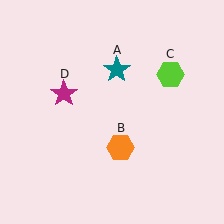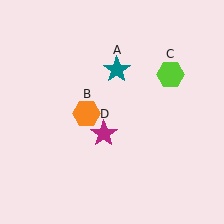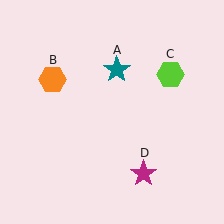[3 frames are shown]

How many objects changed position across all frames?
2 objects changed position: orange hexagon (object B), magenta star (object D).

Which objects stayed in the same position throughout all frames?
Teal star (object A) and lime hexagon (object C) remained stationary.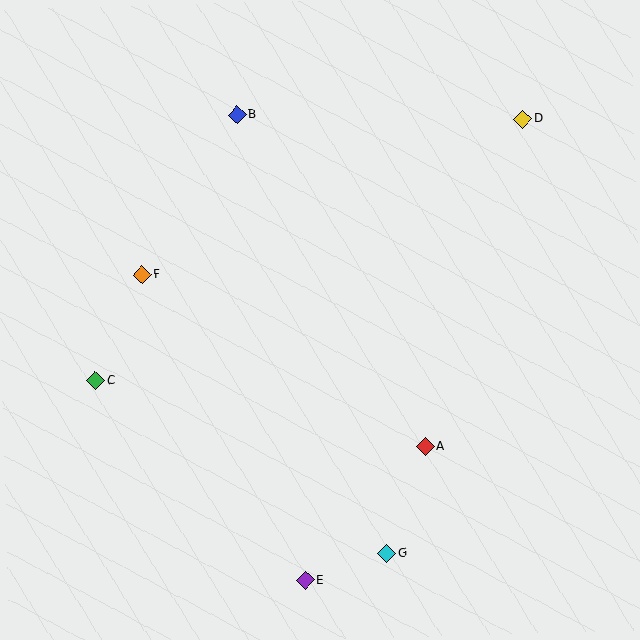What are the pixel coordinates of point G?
Point G is at (387, 553).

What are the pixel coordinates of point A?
Point A is at (425, 447).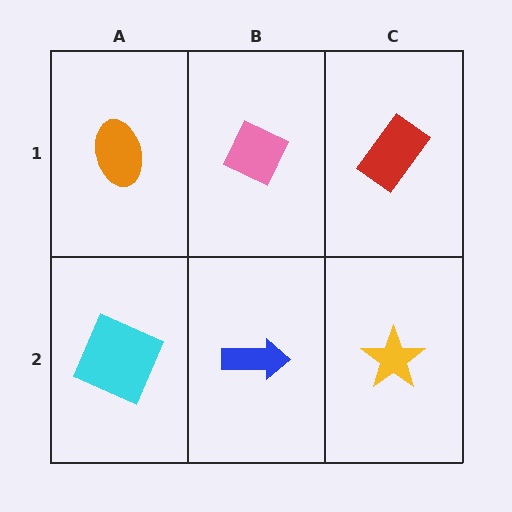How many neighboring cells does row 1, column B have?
3.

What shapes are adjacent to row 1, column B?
A blue arrow (row 2, column B), an orange ellipse (row 1, column A), a red rectangle (row 1, column C).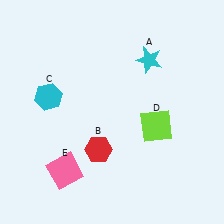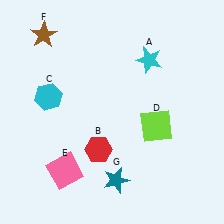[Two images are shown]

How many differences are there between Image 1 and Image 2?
There are 2 differences between the two images.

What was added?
A brown star (F), a teal star (G) were added in Image 2.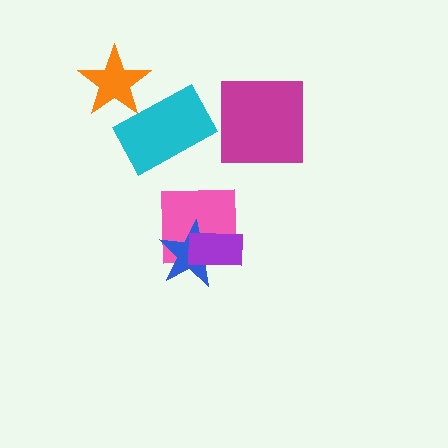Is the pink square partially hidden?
Yes, it is partially covered by another shape.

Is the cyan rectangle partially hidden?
No, no other shape covers it.